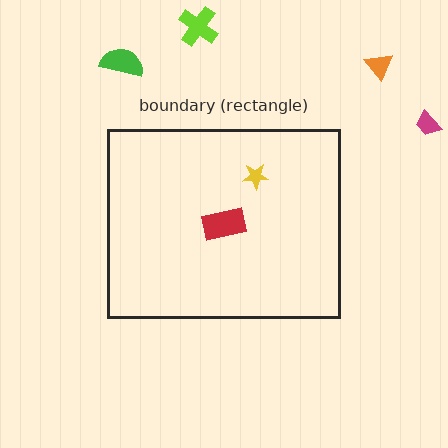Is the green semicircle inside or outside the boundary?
Outside.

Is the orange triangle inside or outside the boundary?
Outside.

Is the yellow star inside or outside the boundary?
Inside.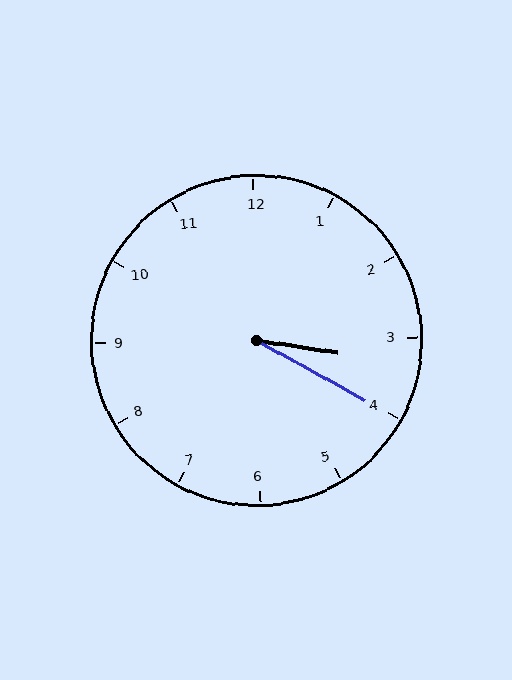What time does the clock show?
3:20.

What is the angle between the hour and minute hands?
Approximately 20 degrees.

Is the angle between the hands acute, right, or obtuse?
It is acute.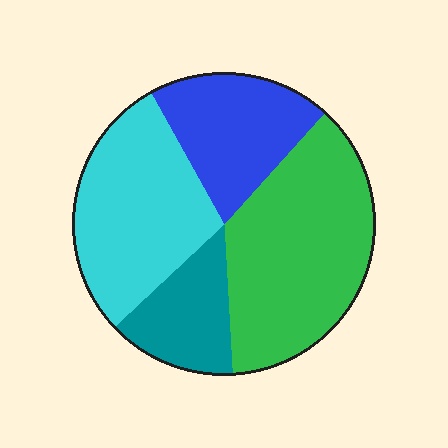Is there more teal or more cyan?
Cyan.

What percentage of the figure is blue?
Blue takes up about one fifth (1/5) of the figure.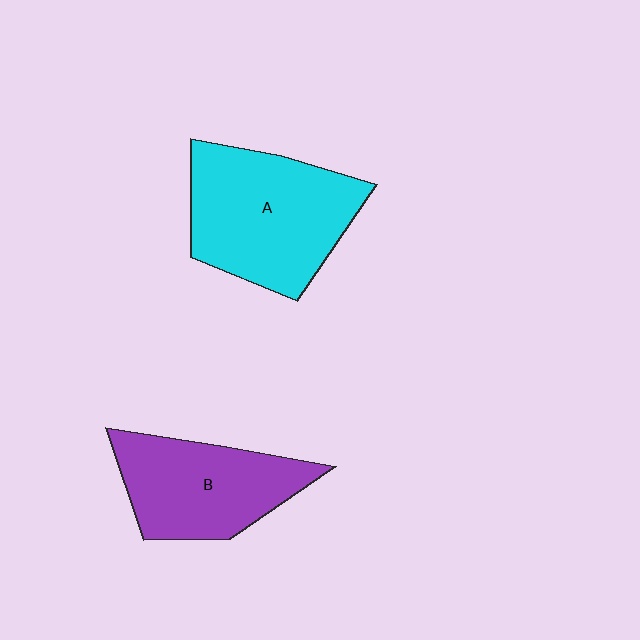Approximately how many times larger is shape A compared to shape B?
Approximately 1.3 times.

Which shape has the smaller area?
Shape B (purple).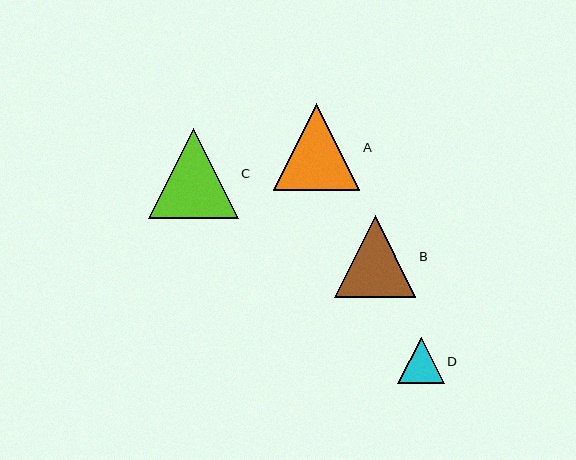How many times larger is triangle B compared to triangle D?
Triangle B is approximately 1.7 times the size of triangle D.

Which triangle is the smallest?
Triangle D is the smallest with a size of approximately 46 pixels.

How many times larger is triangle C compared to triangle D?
Triangle C is approximately 1.9 times the size of triangle D.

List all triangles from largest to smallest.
From largest to smallest: C, A, B, D.